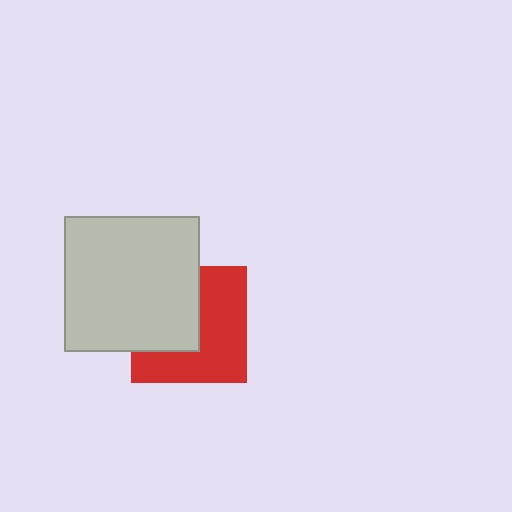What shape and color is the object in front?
The object in front is a light gray square.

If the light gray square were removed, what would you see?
You would see the complete red square.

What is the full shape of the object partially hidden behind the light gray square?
The partially hidden object is a red square.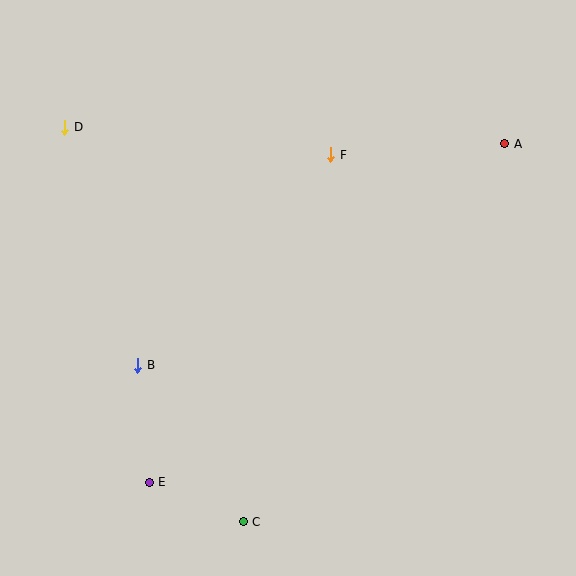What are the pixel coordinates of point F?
Point F is at (331, 155).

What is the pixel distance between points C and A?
The distance between C and A is 460 pixels.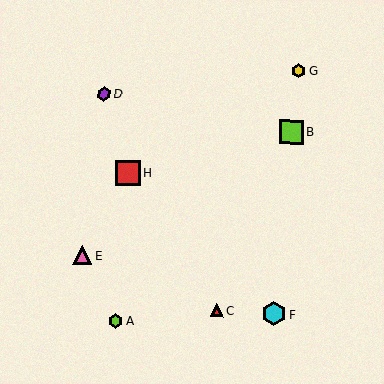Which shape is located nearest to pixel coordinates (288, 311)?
The cyan hexagon (labeled F) at (274, 314) is nearest to that location.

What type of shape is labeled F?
Shape F is a cyan hexagon.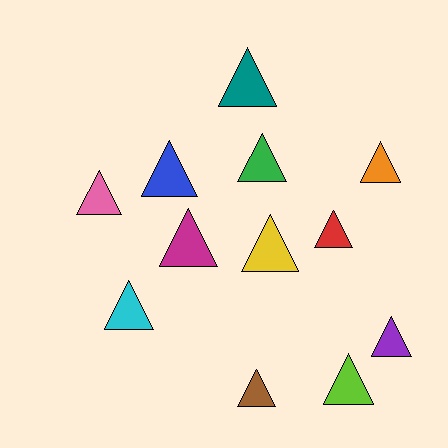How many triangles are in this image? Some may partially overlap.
There are 12 triangles.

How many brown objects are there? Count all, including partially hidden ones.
There is 1 brown object.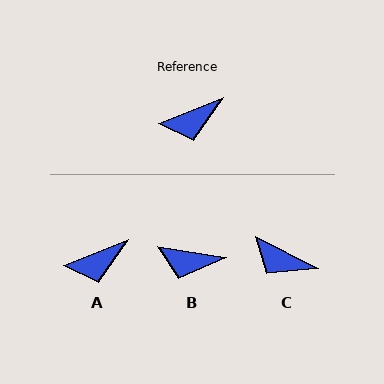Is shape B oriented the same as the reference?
No, it is off by about 31 degrees.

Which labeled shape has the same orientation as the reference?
A.